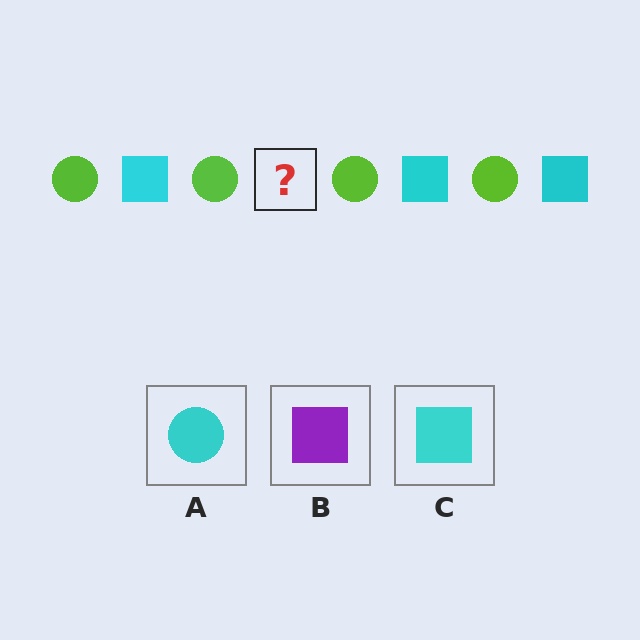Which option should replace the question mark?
Option C.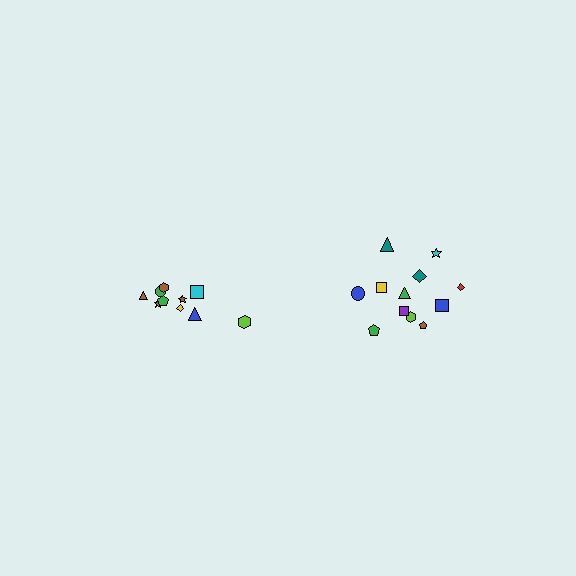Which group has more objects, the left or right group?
The right group.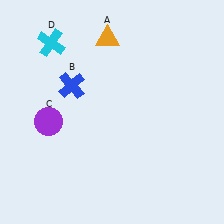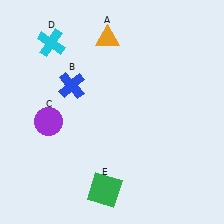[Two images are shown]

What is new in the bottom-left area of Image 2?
A green square (E) was added in the bottom-left area of Image 2.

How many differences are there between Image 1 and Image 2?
There is 1 difference between the two images.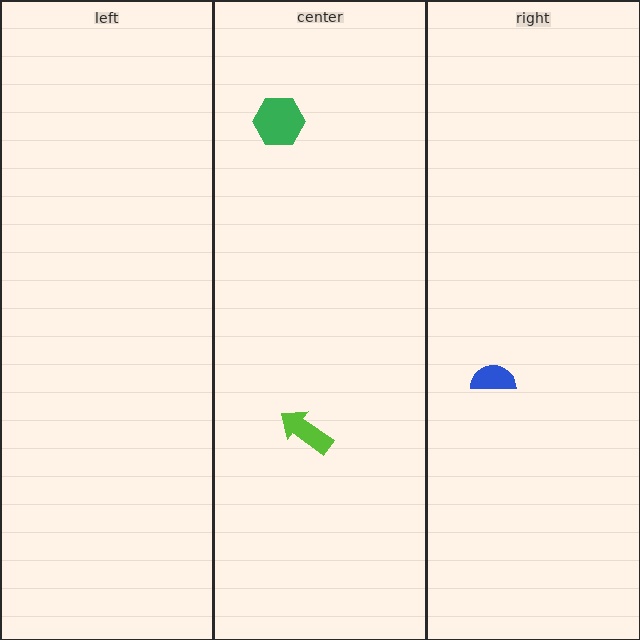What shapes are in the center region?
The green hexagon, the lime arrow.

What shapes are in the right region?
The blue semicircle.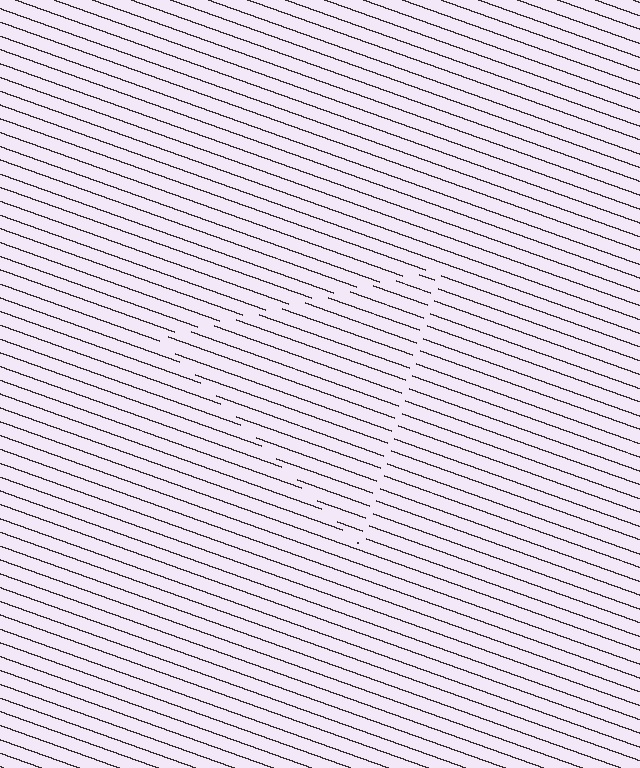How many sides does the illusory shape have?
3 sides — the line-ends trace a triangle.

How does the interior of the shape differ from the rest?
The interior of the shape contains the same grating, shifted by half a period — the contour is defined by the phase discontinuity where line-ends from the inner and outer gratings abut.